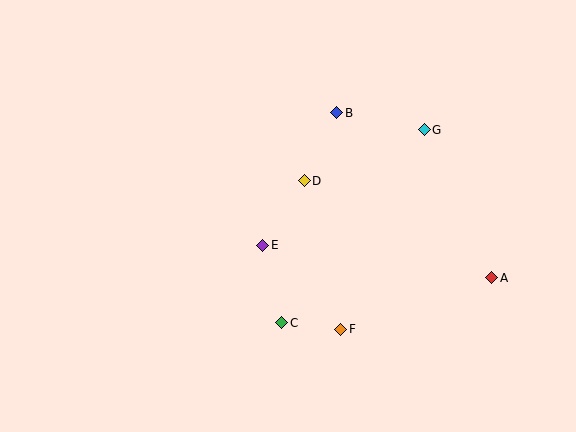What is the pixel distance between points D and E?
The distance between D and E is 77 pixels.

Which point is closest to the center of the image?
Point E at (263, 245) is closest to the center.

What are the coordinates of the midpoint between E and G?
The midpoint between E and G is at (344, 188).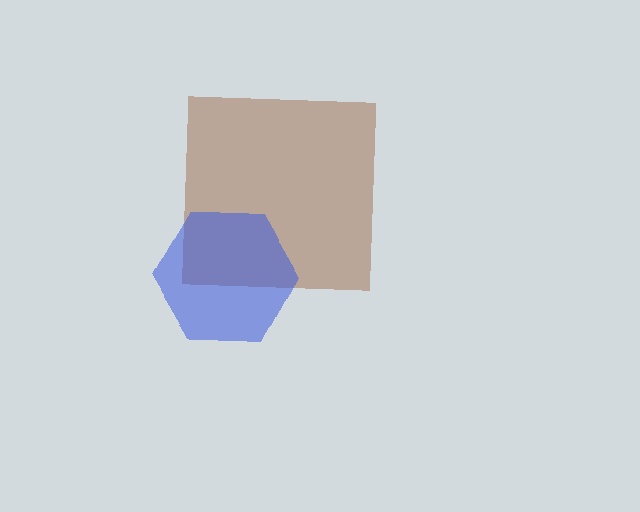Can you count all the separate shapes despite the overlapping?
Yes, there are 2 separate shapes.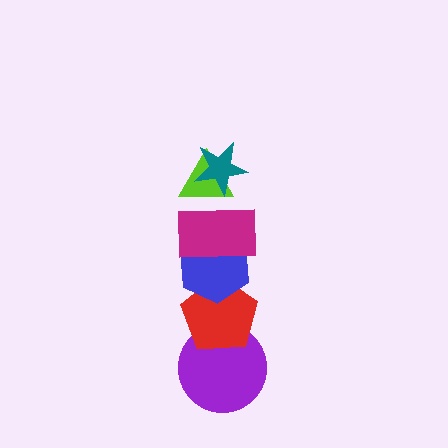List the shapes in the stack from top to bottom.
From top to bottom: the teal star, the lime triangle, the magenta rectangle, the blue hexagon, the red pentagon, the purple circle.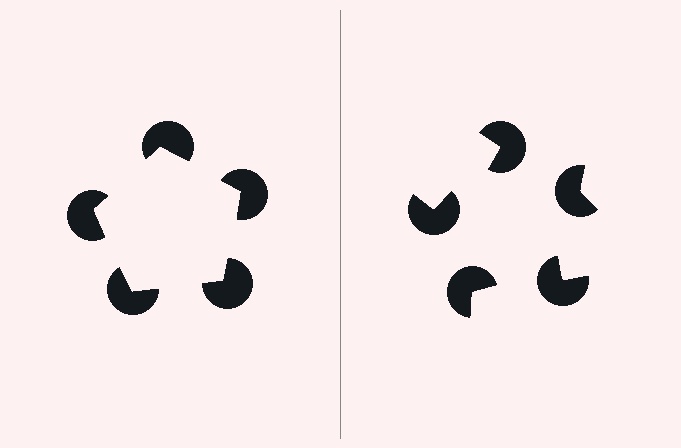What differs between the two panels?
The pac-man discs are positioned identically on both sides; only the wedge orientations differ. On the left they align to a pentagon; on the right they are misaligned.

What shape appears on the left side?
An illusory pentagon.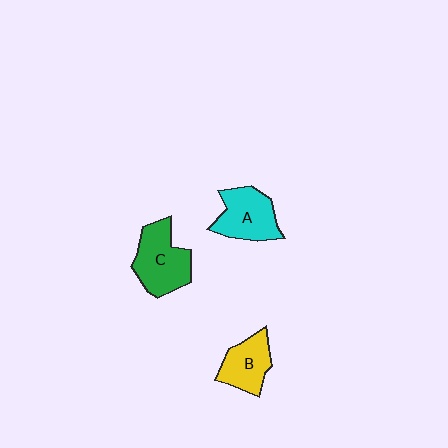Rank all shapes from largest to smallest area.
From largest to smallest: C (green), A (cyan), B (yellow).